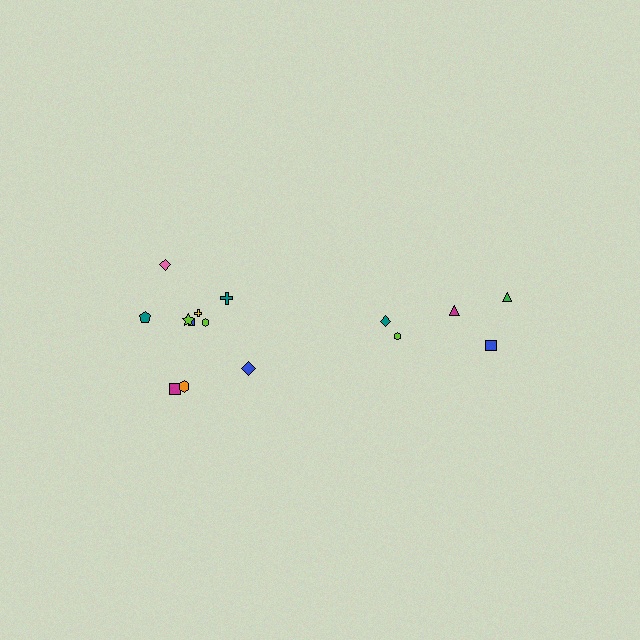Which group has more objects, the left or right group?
The left group.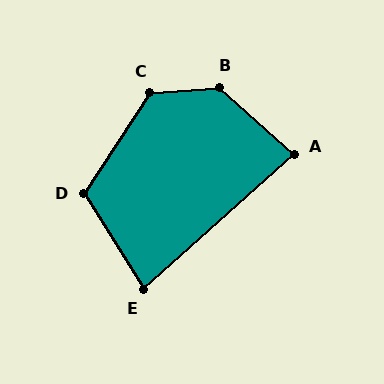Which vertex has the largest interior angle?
B, at approximately 134 degrees.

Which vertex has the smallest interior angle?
E, at approximately 81 degrees.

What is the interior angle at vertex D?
Approximately 115 degrees (obtuse).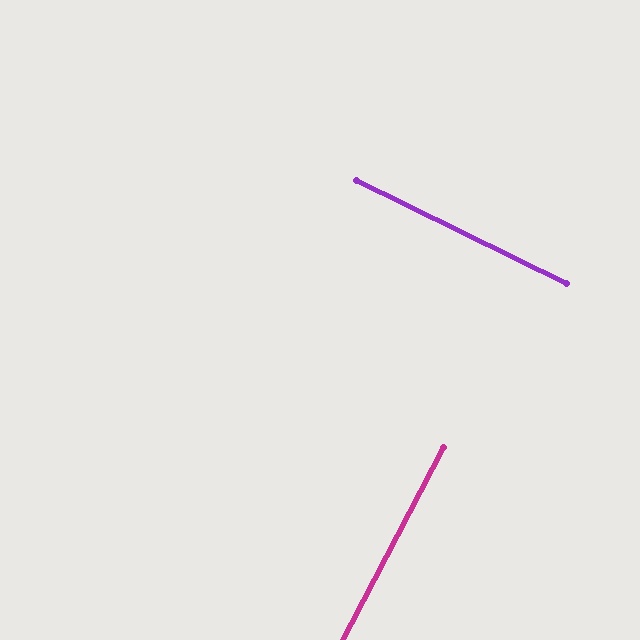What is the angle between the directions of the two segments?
Approximately 89 degrees.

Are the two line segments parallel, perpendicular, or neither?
Perpendicular — they meet at approximately 89°.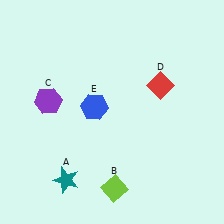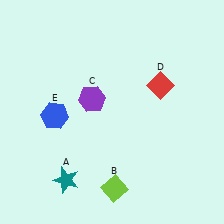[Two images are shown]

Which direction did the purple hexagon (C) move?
The purple hexagon (C) moved right.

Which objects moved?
The objects that moved are: the purple hexagon (C), the blue hexagon (E).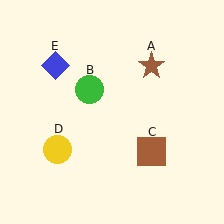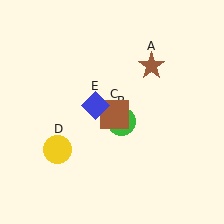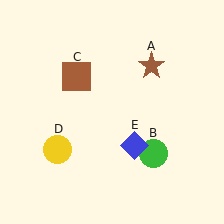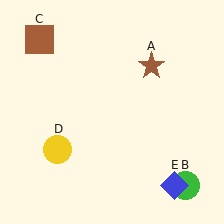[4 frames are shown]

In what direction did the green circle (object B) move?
The green circle (object B) moved down and to the right.